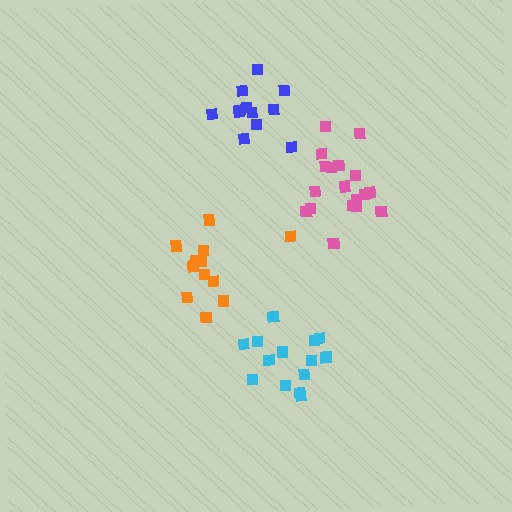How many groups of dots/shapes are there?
There are 4 groups.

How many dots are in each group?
Group 1: 14 dots, Group 2: 13 dots, Group 3: 13 dots, Group 4: 18 dots (58 total).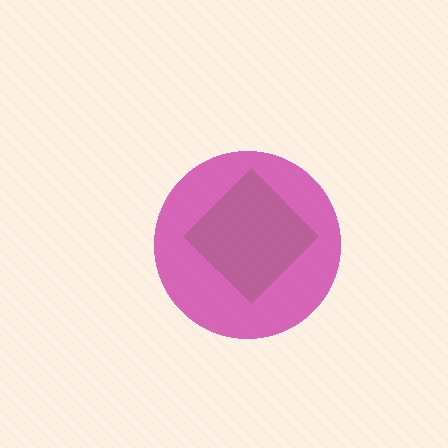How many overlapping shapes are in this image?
There are 2 overlapping shapes in the image.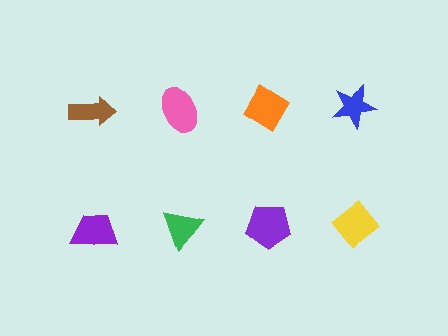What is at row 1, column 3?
An orange diamond.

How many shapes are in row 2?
4 shapes.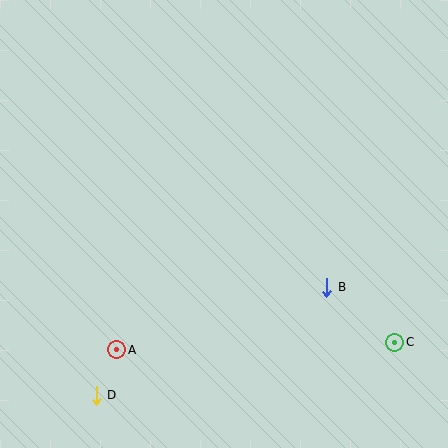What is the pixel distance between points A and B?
The distance between A and B is 219 pixels.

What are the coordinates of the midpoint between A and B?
The midpoint between A and B is at (222, 318).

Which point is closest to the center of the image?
Point B at (327, 287) is closest to the center.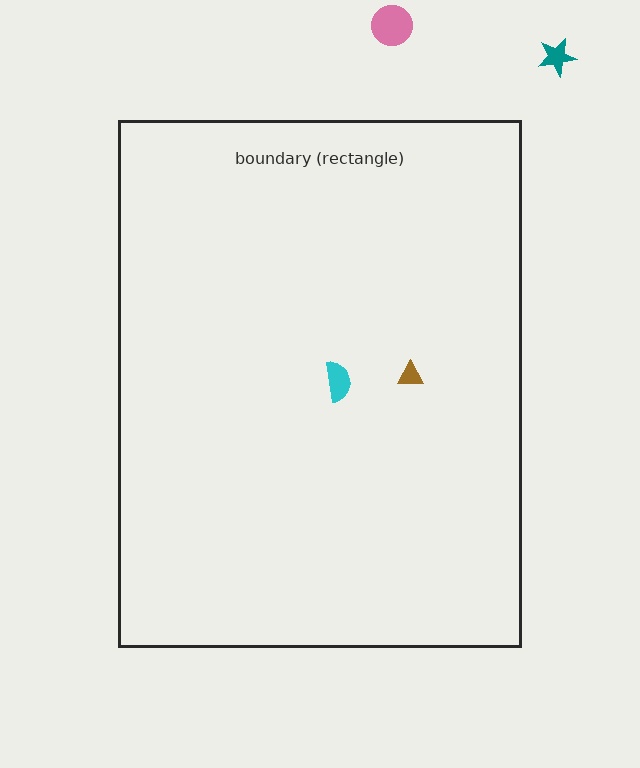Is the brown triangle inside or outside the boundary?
Inside.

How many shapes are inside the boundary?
2 inside, 2 outside.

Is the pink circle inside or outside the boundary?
Outside.